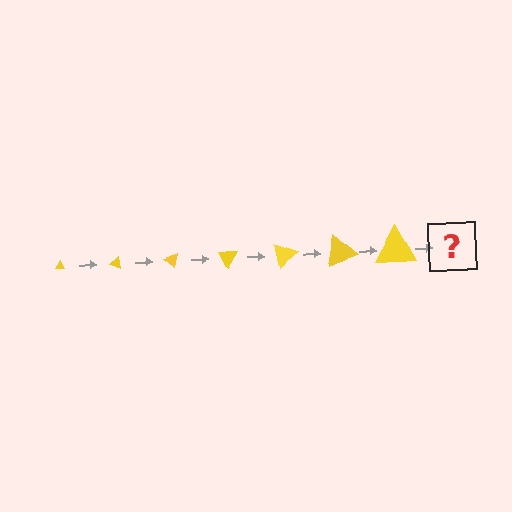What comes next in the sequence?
The next element should be a triangle, larger than the previous one and rotated 140 degrees from the start.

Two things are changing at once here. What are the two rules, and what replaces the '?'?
The two rules are that the triangle grows larger each step and it rotates 20 degrees each step. The '?' should be a triangle, larger than the previous one and rotated 140 degrees from the start.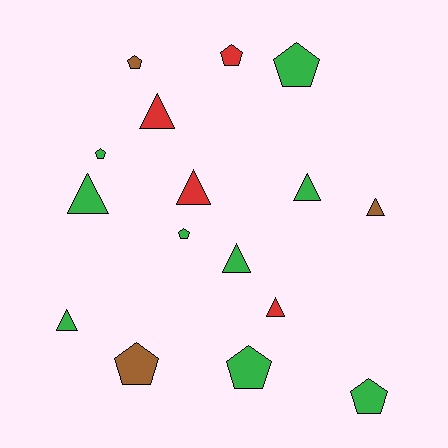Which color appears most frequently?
Green, with 9 objects.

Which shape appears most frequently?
Triangle, with 8 objects.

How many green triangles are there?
There are 4 green triangles.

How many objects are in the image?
There are 16 objects.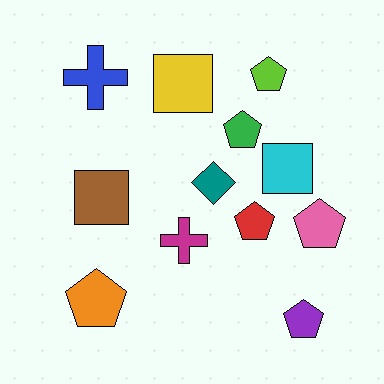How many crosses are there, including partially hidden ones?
There are 2 crosses.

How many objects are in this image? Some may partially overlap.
There are 12 objects.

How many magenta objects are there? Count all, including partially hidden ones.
There is 1 magenta object.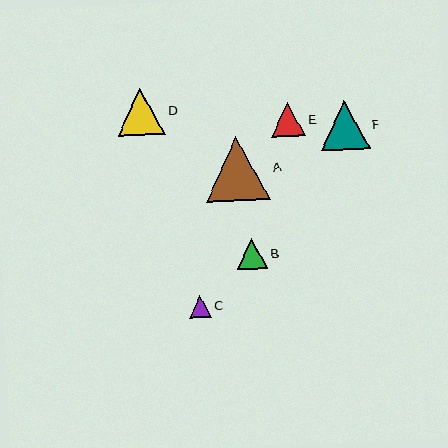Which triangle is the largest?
Triangle A is the largest with a size of approximately 64 pixels.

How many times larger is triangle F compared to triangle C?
Triangle F is approximately 2.2 times the size of triangle C.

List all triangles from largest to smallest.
From largest to smallest: A, F, D, E, B, C.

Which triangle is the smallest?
Triangle C is the smallest with a size of approximately 22 pixels.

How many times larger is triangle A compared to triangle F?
Triangle A is approximately 1.3 times the size of triangle F.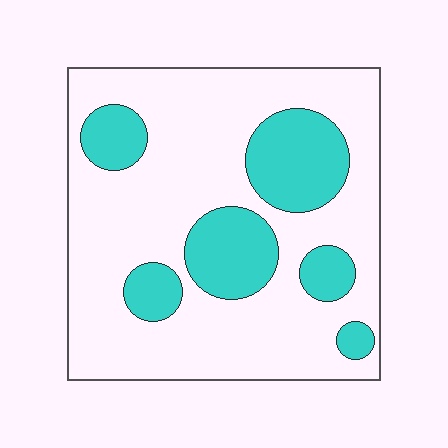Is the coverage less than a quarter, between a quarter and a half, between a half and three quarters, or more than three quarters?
Between a quarter and a half.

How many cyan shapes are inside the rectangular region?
6.